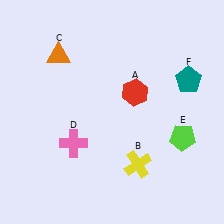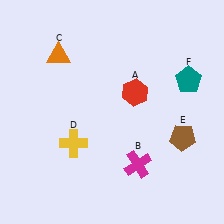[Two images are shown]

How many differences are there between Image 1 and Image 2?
There are 3 differences between the two images.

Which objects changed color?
B changed from yellow to magenta. D changed from pink to yellow. E changed from lime to brown.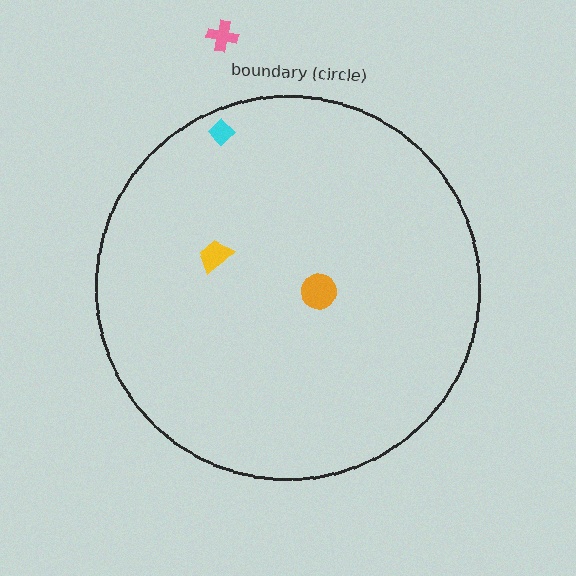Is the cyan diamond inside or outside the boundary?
Inside.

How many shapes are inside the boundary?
3 inside, 1 outside.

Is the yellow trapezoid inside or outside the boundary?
Inside.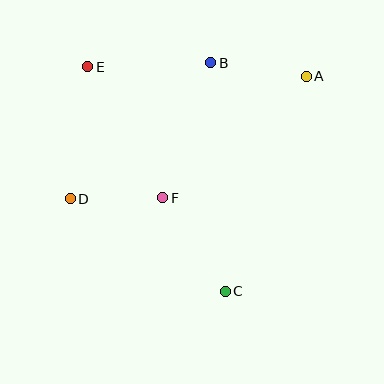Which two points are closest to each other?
Points D and F are closest to each other.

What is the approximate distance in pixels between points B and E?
The distance between B and E is approximately 123 pixels.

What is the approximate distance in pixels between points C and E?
The distance between C and E is approximately 263 pixels.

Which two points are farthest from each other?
Points A and D are farthest from each other.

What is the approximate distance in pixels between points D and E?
The distance between D and E is approximately 133 pixels.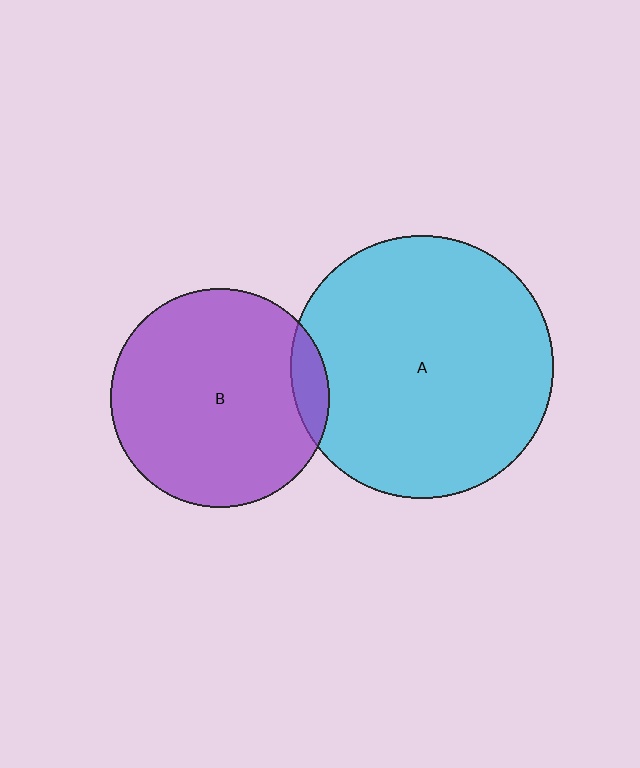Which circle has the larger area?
Circle A (cyan).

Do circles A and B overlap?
Yes.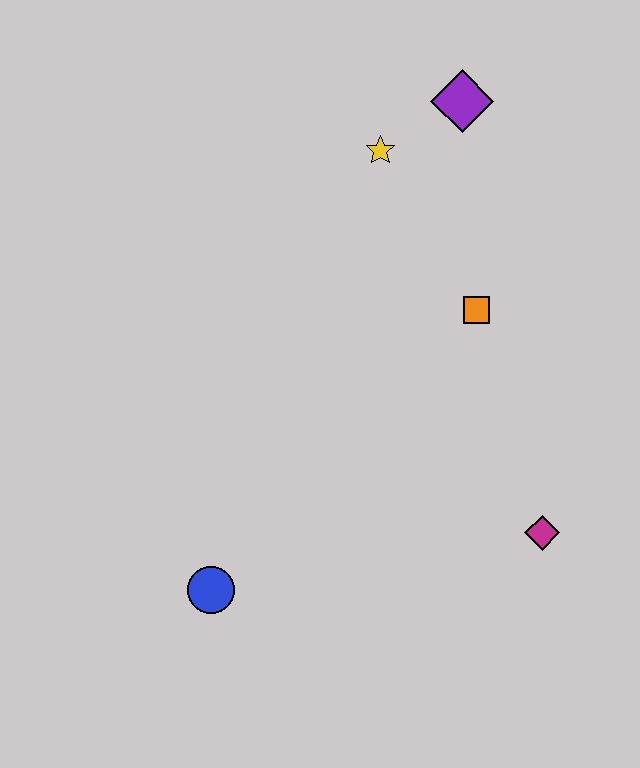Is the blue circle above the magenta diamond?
No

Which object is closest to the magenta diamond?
The orange square is closest to the magenta diamond.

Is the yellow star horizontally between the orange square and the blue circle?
Yes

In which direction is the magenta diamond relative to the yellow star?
The magenta diamond is below the yellow star.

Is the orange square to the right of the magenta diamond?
No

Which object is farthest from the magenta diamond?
The purple diamond is farthest from the magenta diamond.